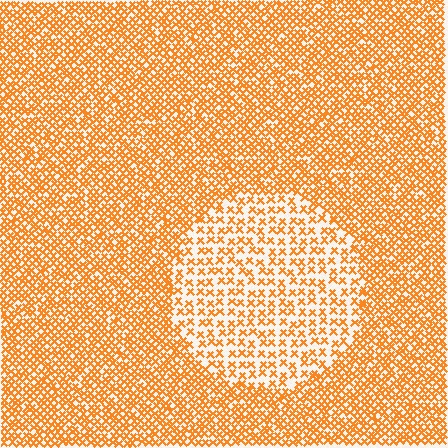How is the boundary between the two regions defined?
The boundary is defined by a change in element density (approximately 2.0x ratio). All elements are the same color, size, and shape.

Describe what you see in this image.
The image contains small orange elements arranged at two different densities. A circle-shaped region is visible where the elements are less densely packed than the surrounding area.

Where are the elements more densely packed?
The elements are more densely packed outside the circle boundary.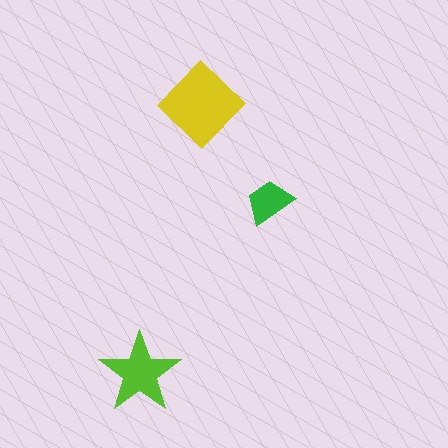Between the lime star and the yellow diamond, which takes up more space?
The yellow diamond.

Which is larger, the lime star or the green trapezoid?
The lime star.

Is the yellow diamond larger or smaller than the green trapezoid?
Larger.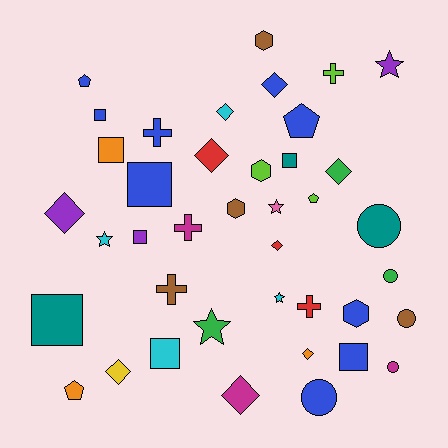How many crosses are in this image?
There are 5 crosses.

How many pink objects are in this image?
There is 1 pink object.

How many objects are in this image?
There are 40 objects.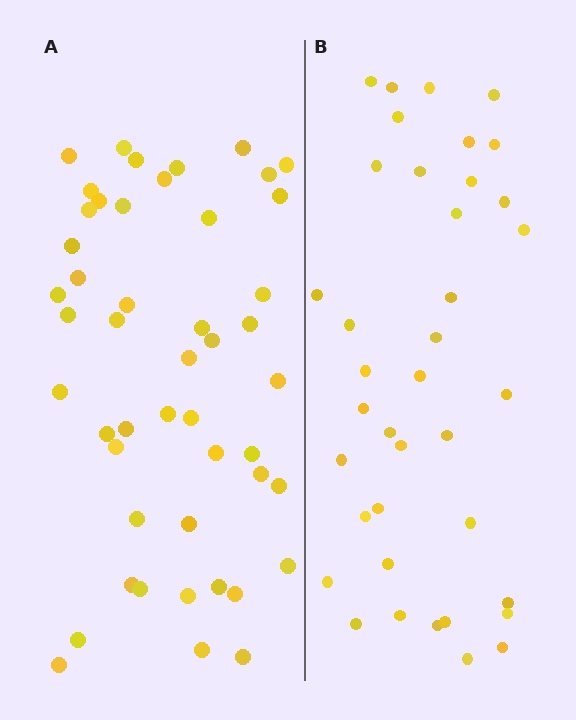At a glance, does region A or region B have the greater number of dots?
Region A (the left region) has more dots.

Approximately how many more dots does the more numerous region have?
Region A has roughly 10 or so more dots than region B.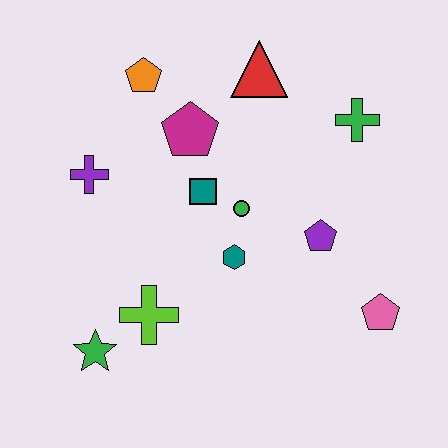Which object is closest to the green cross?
The red triangle is closest to the green cross.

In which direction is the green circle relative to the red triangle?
The green circle is below the red triangle.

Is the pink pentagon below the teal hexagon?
Yes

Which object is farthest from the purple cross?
The pink pentagon is farthest from the purple cross.